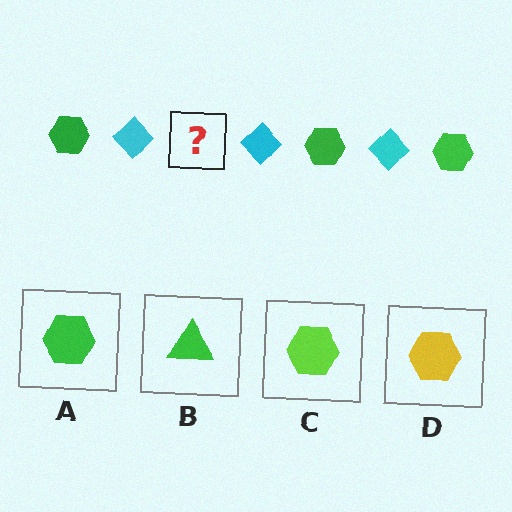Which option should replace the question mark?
Option A.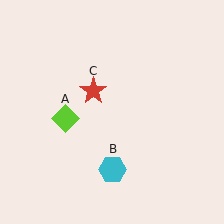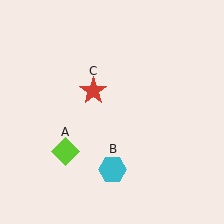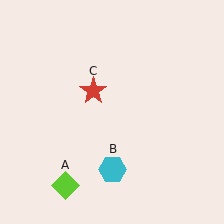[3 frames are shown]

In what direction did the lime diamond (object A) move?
The lime diamond (object A) moved down.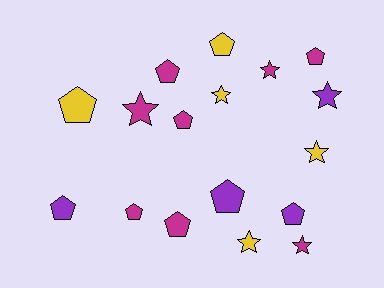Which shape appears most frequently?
Pentagon, with 10 objects.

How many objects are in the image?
There are 17 objects.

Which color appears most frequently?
Magenta, with 8 objects.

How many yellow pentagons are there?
There are 2 yellow pentagons.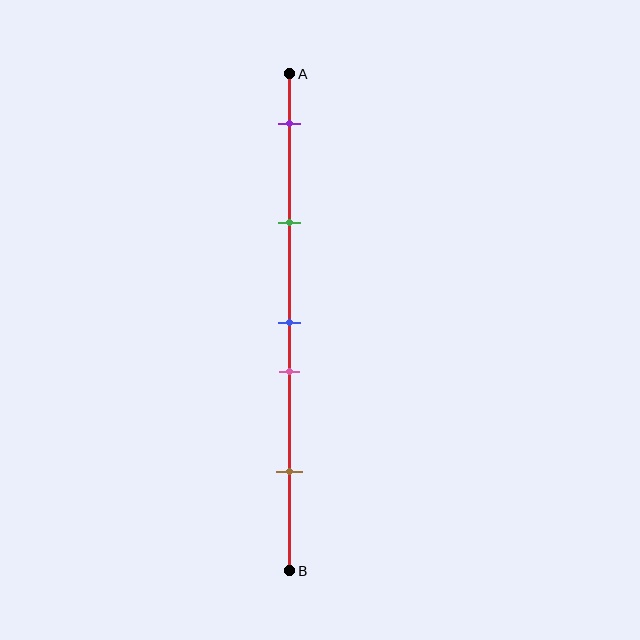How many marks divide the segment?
There are 5 marks dividing the segment.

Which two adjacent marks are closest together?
The blue and pink marks are the closest adjacent pair.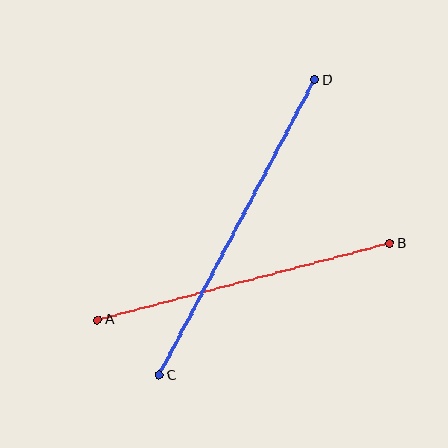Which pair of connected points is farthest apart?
Points C and D are farthest apart.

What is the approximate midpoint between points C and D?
The midpoint is at approximately (237, 228) pixels.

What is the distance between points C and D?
The distance is approximately 334 pixels.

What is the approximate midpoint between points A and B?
The midpoint is at approximately (244, 282) pixels.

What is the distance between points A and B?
The distance is approximately 302 pixels.